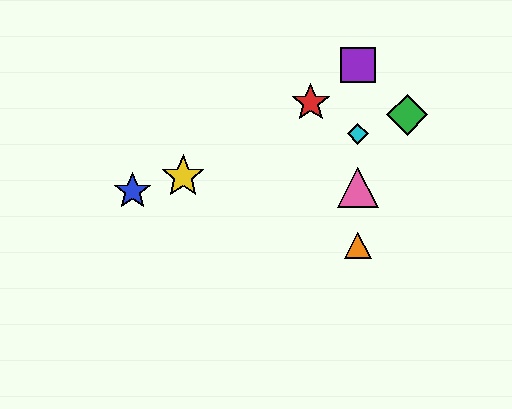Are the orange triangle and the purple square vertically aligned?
Yes, both are at x≈358.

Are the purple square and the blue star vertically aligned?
No, the purple square is at x≈358 and the blue star is at x≈132.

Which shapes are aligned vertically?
The purple square, the orange triangle, the cyan diamond, the pink triangle are aligned vertically.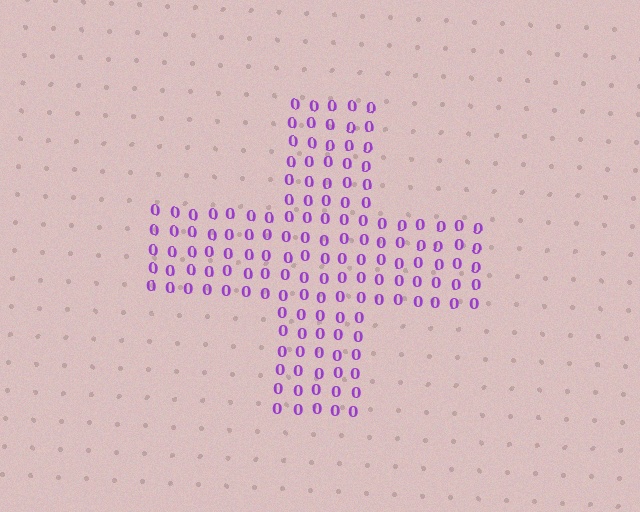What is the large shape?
The large shape is a cross.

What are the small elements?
The small elements are digit 0's.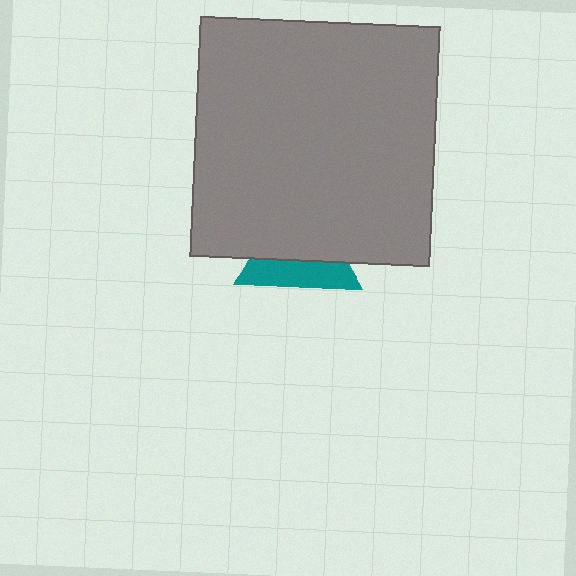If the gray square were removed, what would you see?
You would see the complete teal triangle.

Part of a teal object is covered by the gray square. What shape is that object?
It is a triangle.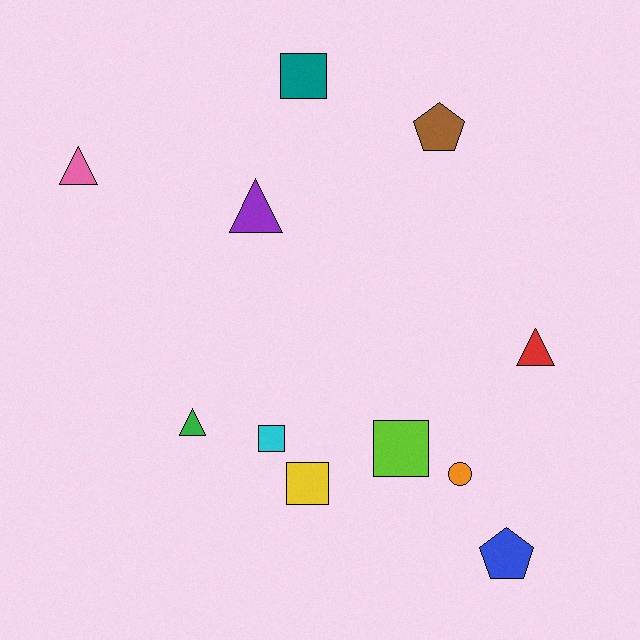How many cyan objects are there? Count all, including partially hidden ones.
There is 1 cyan object.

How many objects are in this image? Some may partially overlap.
There are 11 objects.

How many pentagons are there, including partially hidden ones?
There are 2 pentagons.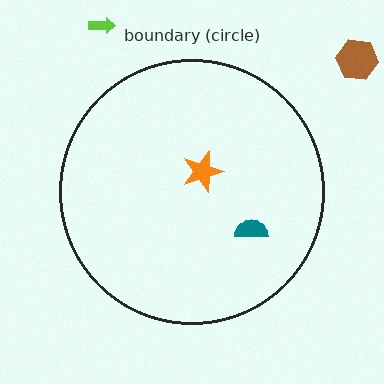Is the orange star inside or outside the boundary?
Inside.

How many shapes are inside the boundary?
2 inside, 2 outside.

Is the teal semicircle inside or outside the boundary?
Inside.